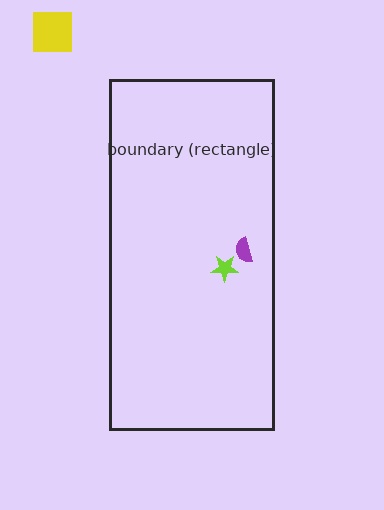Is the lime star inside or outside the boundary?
Inside.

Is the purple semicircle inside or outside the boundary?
Inside.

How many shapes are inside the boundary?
2 inside, 1 outside.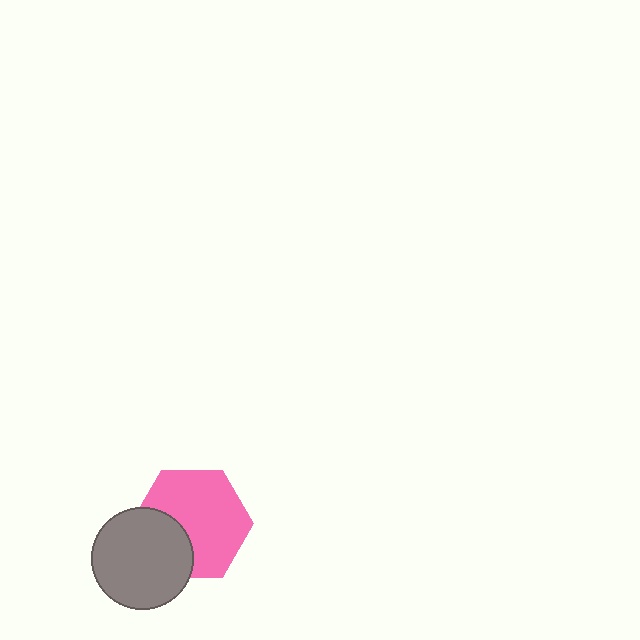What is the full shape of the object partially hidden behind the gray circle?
The partially hidden object is a pink hexagon.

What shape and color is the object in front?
The object in front is a gray circle.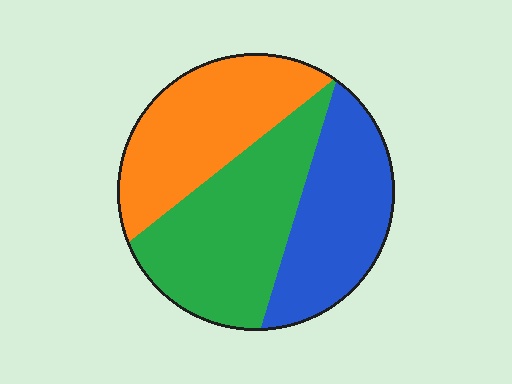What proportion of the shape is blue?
Blue takes up about one third (1/3) of the shape.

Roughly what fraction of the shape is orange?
Orange covers roughly 30% of the shape.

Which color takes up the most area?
Green, at roughly 40%.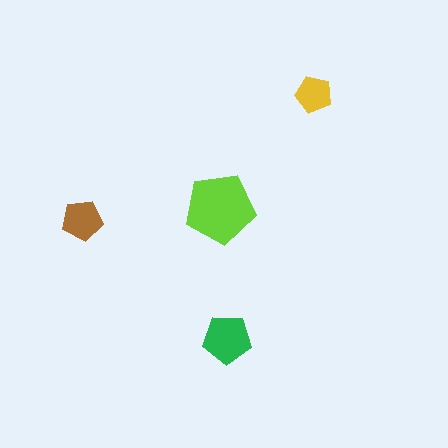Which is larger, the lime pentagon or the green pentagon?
The lime one.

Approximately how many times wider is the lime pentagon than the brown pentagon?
About 1.5 times wider.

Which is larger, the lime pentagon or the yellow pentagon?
The lime one.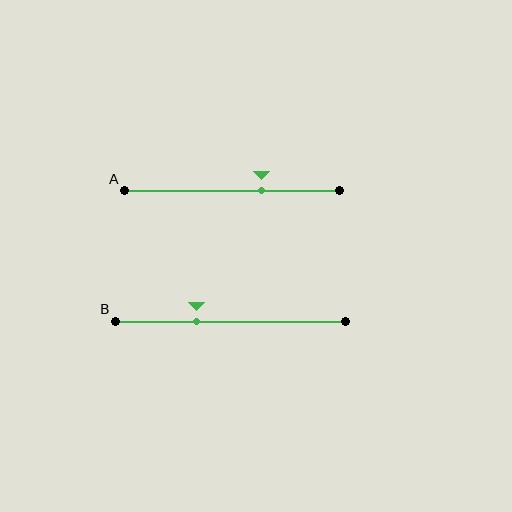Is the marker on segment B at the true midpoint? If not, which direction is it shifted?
No, the marker on segment B is shifted to the left by about 15% of the segment length.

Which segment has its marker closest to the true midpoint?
Segment A has its marker closest to the true midpoint.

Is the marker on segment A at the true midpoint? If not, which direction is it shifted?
No, the marker on segment A is shifted to the right by about 14% of the segment length.